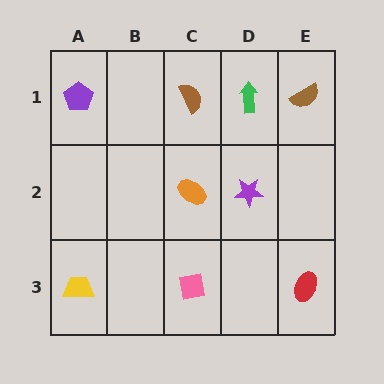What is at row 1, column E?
A brown semicircle.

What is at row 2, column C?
An orange ellipse.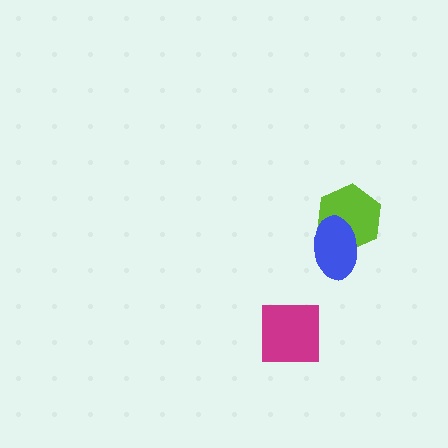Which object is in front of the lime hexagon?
The blue ellipse is in front of the lime hexagon.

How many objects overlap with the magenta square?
0 objects overlap with the magenta square.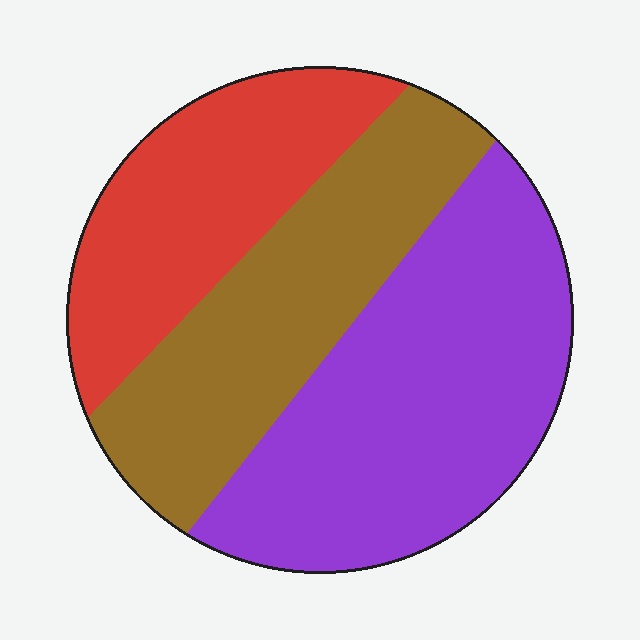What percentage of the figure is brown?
Brown covers 31% of the figure.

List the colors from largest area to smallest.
From largest to smallest: purple, brown, red.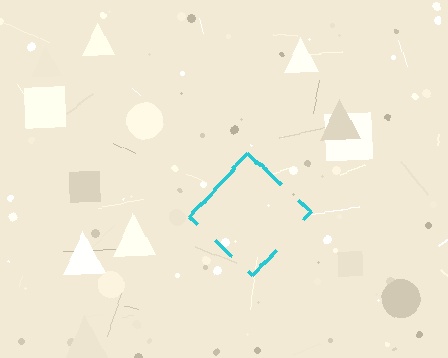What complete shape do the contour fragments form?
The contour fragments form a diamond.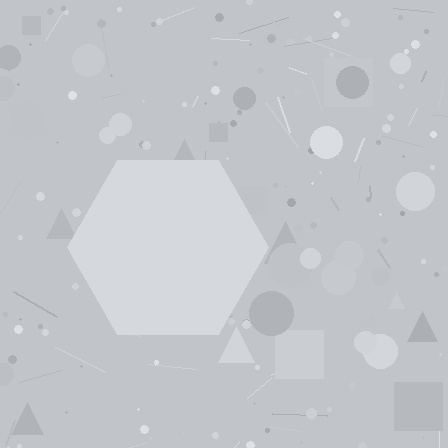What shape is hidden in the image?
A hexagon is hidden in the image.